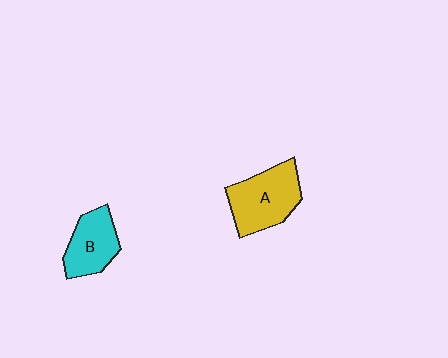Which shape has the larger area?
Shape A (yellow).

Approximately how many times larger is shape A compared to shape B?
Approximately 1.3 times.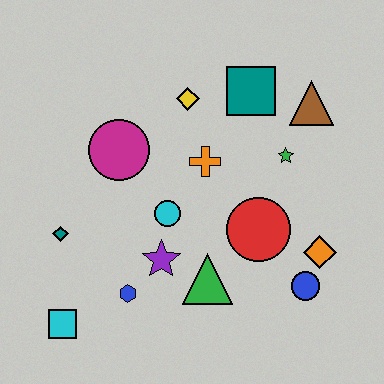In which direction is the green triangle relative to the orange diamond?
The green triangle is to the left of the orange diamond.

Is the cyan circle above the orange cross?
No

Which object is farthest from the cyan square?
The brown triangle is farthest from the cyan square.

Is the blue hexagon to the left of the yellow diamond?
Yes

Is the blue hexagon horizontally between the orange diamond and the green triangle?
No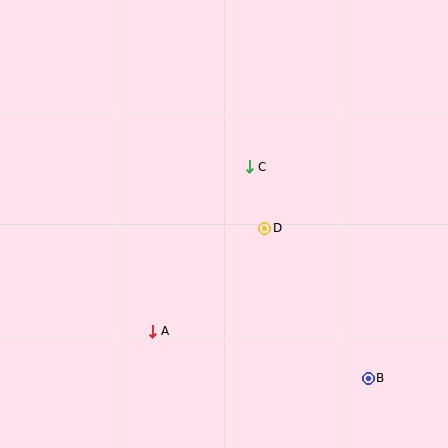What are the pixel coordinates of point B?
Point B is at (368, 378).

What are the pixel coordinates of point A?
Point A is at (153, 331).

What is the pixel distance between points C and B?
The distance between C and B is 242 pixels.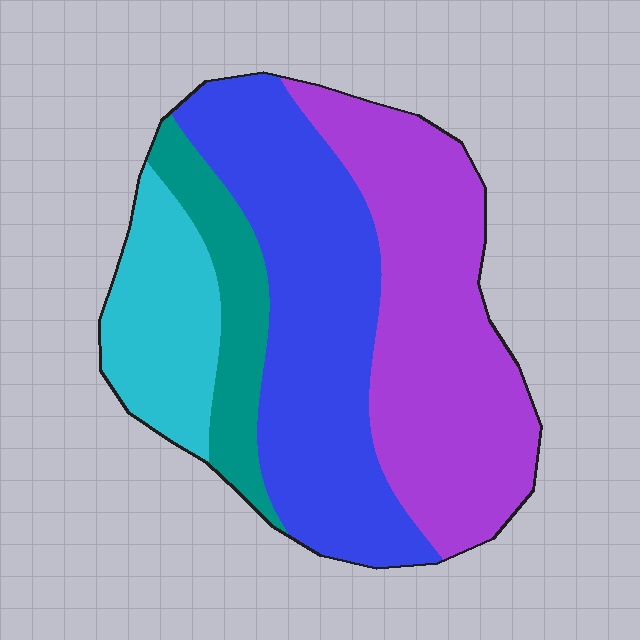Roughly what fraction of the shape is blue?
Blue takes up between a quarter and a half of the shape.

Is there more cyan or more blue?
Blue.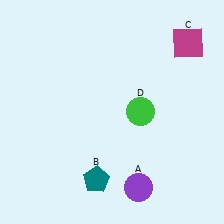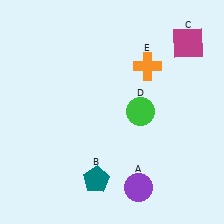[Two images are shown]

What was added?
An orange cross (E) was added in Image 2.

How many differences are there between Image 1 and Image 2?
There is 1 difference between the two images.